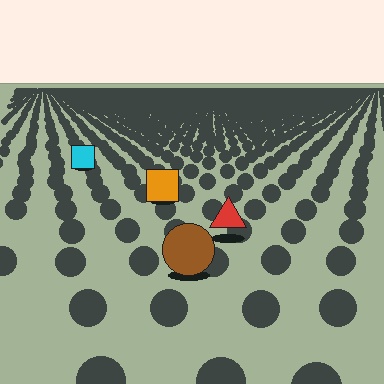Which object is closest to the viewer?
The brown circle is closest. The texture marks near it are larger and more spread out.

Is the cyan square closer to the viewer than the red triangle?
No. The red triangle is closer — you can tell from the texture gradient: the ground texture is coarser near it.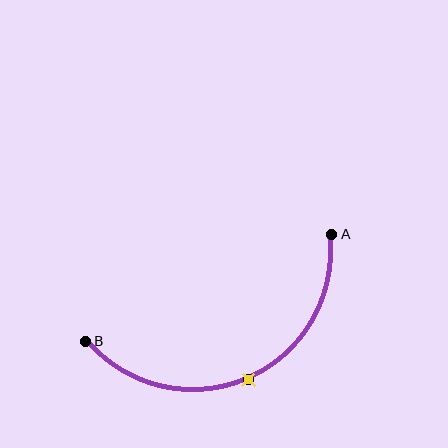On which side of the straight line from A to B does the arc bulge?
The arc bulges below the straight line connecting A and B.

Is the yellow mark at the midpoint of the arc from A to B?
Yes. The yellow mark lies on the arc at equal arc-length from both A and B — it is the arc midpoint.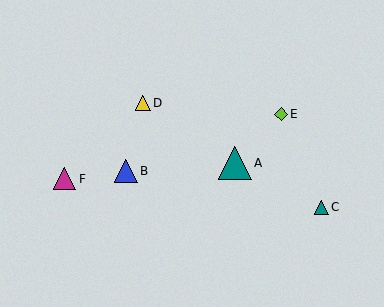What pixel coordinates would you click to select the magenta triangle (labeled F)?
Click at (65, 179) to select the magenta triangle F.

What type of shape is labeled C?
Shape C is a teal triangle.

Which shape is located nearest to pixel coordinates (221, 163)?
The teal triangle (labeled A) at (235, 163) is nearest to that location.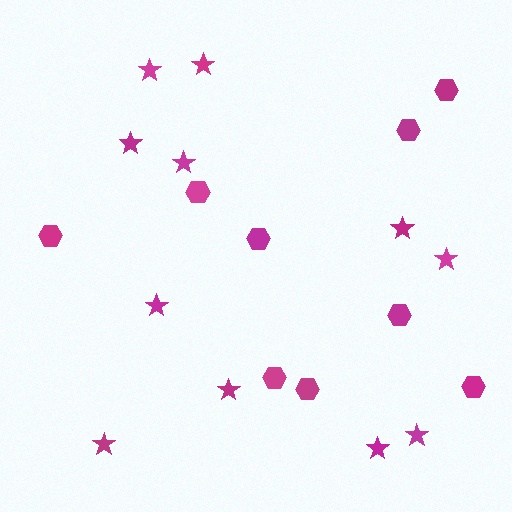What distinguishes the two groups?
There are 2 groups: one group of hexagons (9) and one group of stars (11).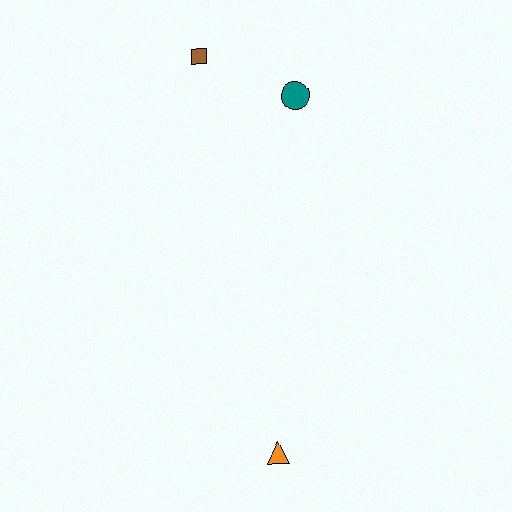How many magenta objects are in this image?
There are no magenta objects.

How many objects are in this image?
There are 3 objects.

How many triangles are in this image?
There is 1 triangle.